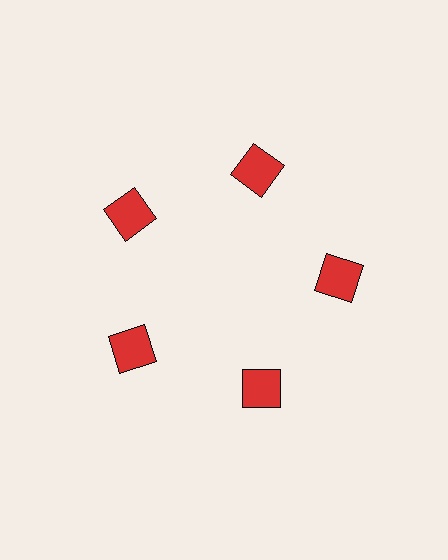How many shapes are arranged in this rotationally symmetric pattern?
There are 5 shapes, arranged in 5 groups of 1.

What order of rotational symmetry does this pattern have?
This pattern has 5-fold rotational symmetry.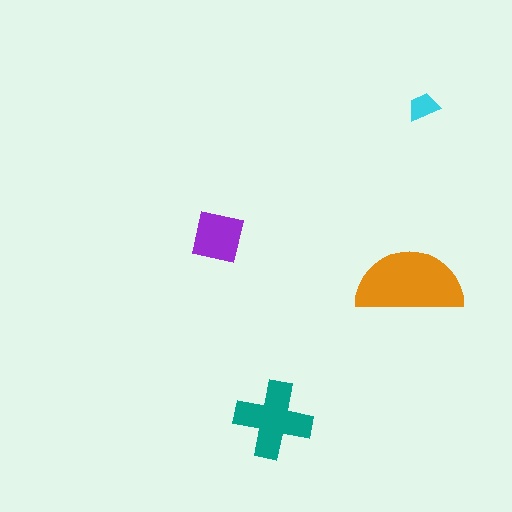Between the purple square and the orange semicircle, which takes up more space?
The orange semicircle.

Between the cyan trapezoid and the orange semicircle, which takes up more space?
The orange semicircle.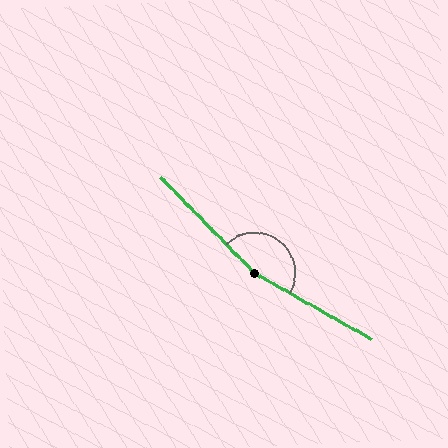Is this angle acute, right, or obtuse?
It is obtuse.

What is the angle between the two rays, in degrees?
Approximately 164 degrees.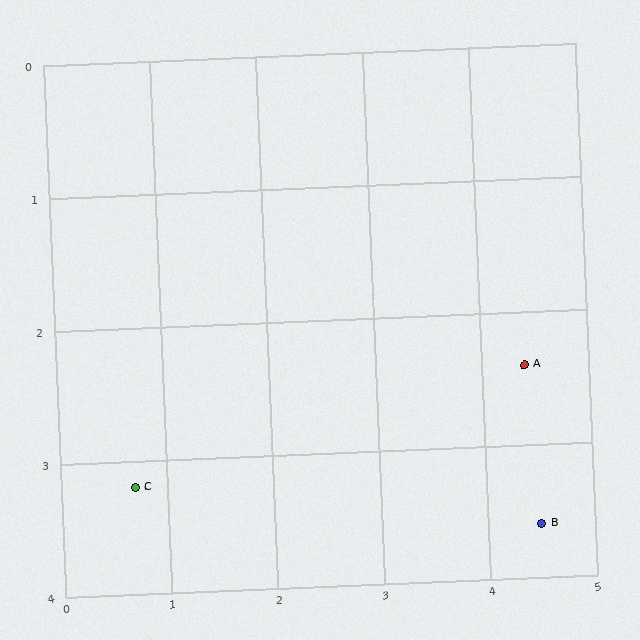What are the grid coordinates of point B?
Point B is at approximately (4.5, 3.6).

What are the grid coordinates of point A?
Point A is at approximately (4.4, 2.4).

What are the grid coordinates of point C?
Point C is at approximately (0.7, 3.2).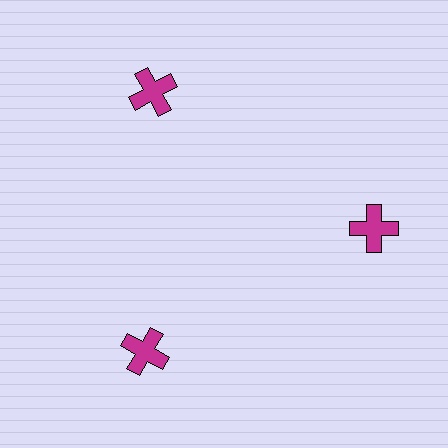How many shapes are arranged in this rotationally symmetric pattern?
There are 3 shapes, arranged in 3 groups of 1.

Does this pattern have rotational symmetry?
Yes, this pattern has 3-fold rotational symmetry. It looks the same after rotating 120 degrees around the center.